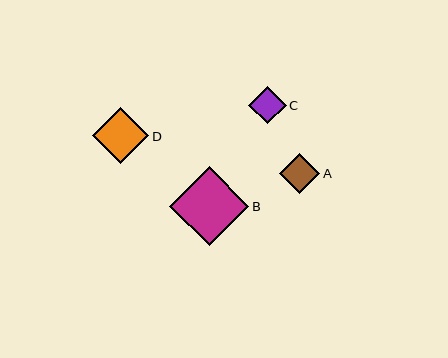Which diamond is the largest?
Diamond B is the largest with a size of approximately 79 pixels.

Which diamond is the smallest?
Diamond C is the smallest with a size of approximately 37 pixels.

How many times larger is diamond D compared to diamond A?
Diamond D is approximately 1.4 times the size of diamond A.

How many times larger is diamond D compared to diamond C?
Diamond D is approximately 1.5 times the size of diamond C.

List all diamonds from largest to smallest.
From largest to smallest: B, D, A, C.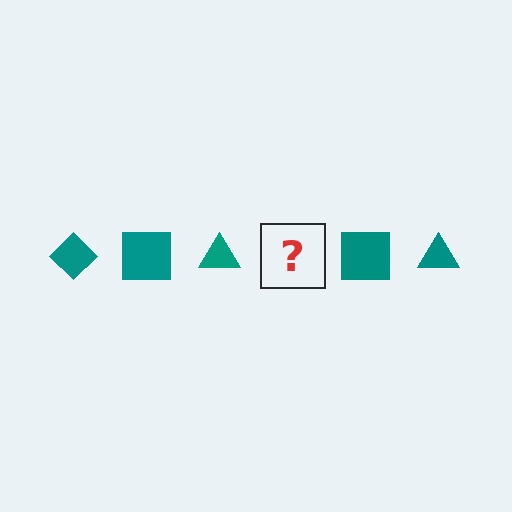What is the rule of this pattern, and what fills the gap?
The rule is that the pattern cycles through diamond, square, triangle shapes in teal. The gap should be filled with a teal diamond.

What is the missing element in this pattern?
The missing element is a teal diamond.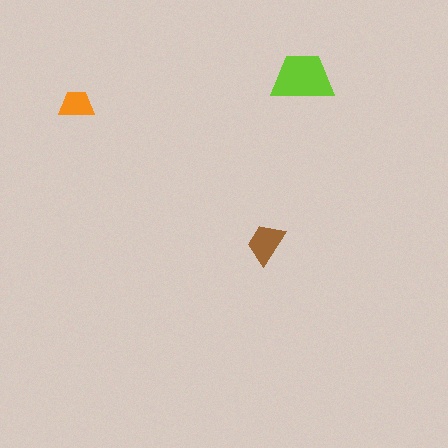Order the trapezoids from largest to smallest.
the lime one, the brown one, the orange one.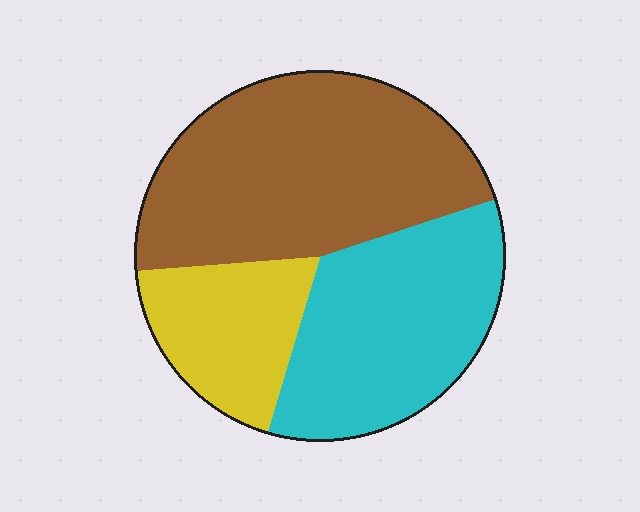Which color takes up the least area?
Yellow, at roughly 20%.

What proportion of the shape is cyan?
Cyan takes up between a third and a half of the shape.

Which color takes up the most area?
Brown, at roughly 45%.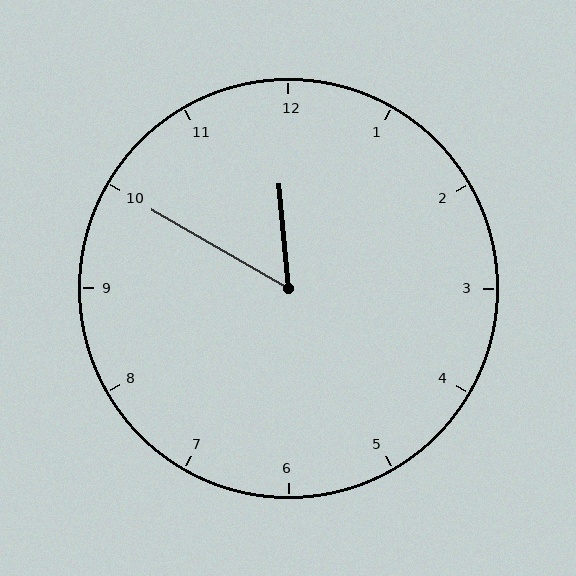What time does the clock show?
11:50.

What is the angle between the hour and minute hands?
Approximately 55 degrees.